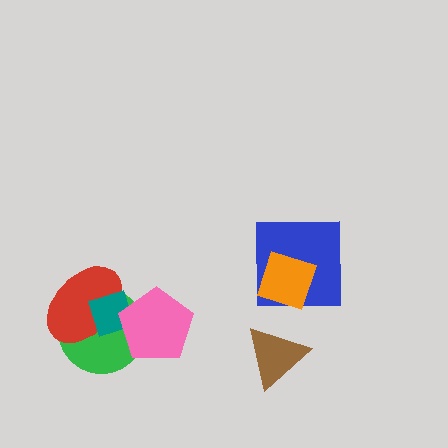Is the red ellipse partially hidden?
Yes, it is partially covered by another shape.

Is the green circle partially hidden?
Yes, it is partially covered by another shape.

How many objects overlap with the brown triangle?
0 objects overlap with the brown triangle.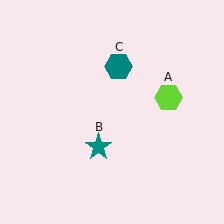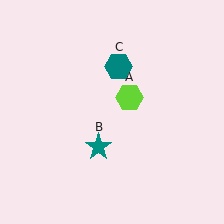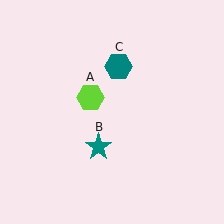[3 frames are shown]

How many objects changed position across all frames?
1 object changed position: lime hexagon (object A).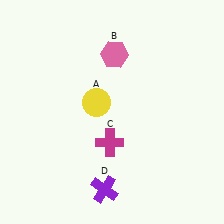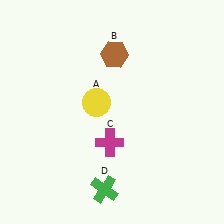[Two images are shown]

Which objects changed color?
B changed from pink to brown. D changed from purple to green.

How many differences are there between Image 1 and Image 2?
There are 2 differences between the two images.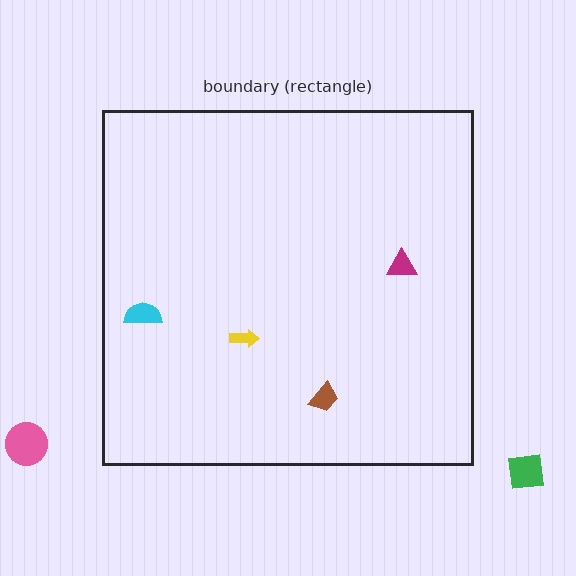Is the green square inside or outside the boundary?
Outside.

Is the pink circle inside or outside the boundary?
Outside.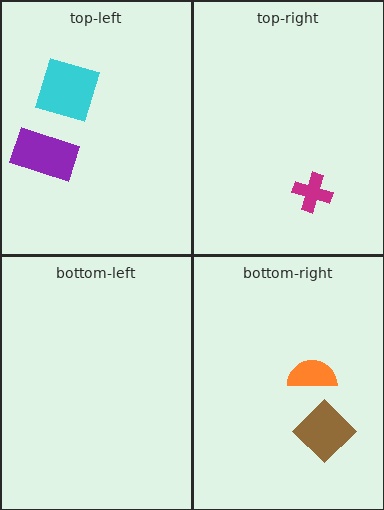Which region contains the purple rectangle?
The top-left region.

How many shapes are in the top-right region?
1.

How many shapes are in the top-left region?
2.